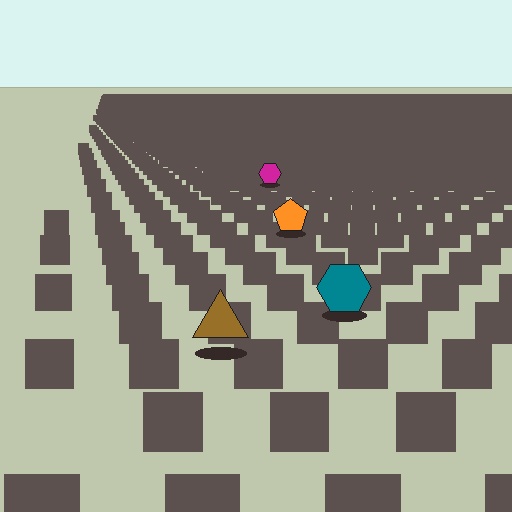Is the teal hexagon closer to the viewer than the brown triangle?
No. The brown triangle is closer — you can tell from the texture gradient: the ground texture is coarser near it.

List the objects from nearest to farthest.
From nearest to farthest: the brown triangle, the teal hexagon, the orange pentagon, the magenta hexagon.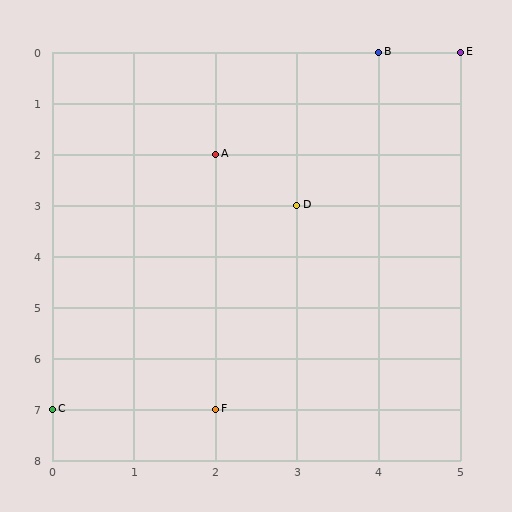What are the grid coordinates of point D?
Point D is at grid coordinates (3, 3).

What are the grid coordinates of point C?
Point C is at grid coordinates (0, 7).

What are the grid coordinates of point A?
Point A is at grid coordinates (2, 2).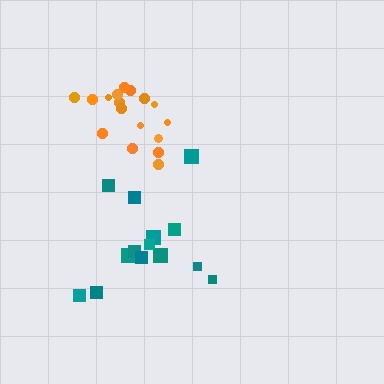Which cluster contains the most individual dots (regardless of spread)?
Orange (17).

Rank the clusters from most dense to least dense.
orange, teal.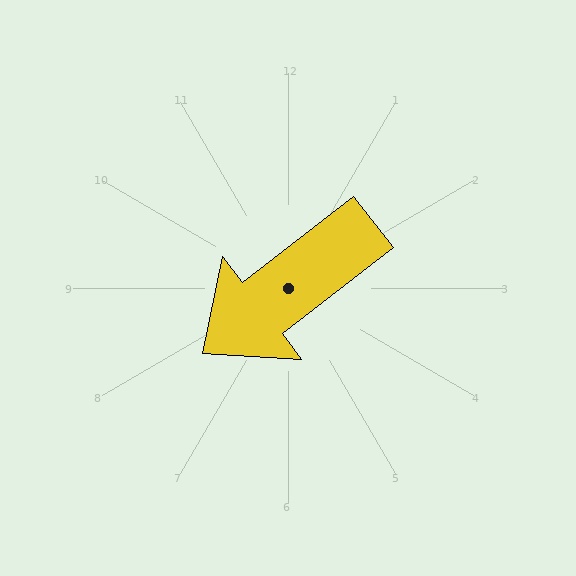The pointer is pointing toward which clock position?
Roughly 8 o'clock.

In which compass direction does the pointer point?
Southwest.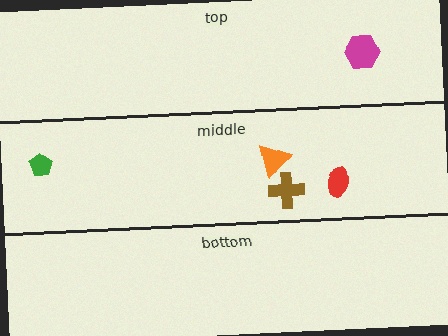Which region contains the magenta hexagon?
The top region.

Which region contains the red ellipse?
The middle region.